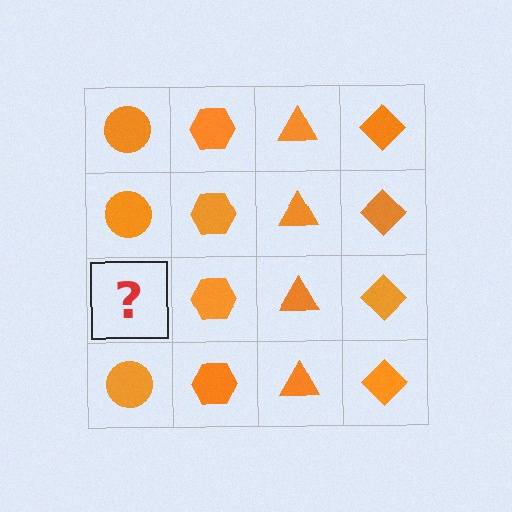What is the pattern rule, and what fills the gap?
The rule is that each column has a consistent shape. The gap should be filled with an orange circle.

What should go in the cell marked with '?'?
The missing cell should contain an orange circle.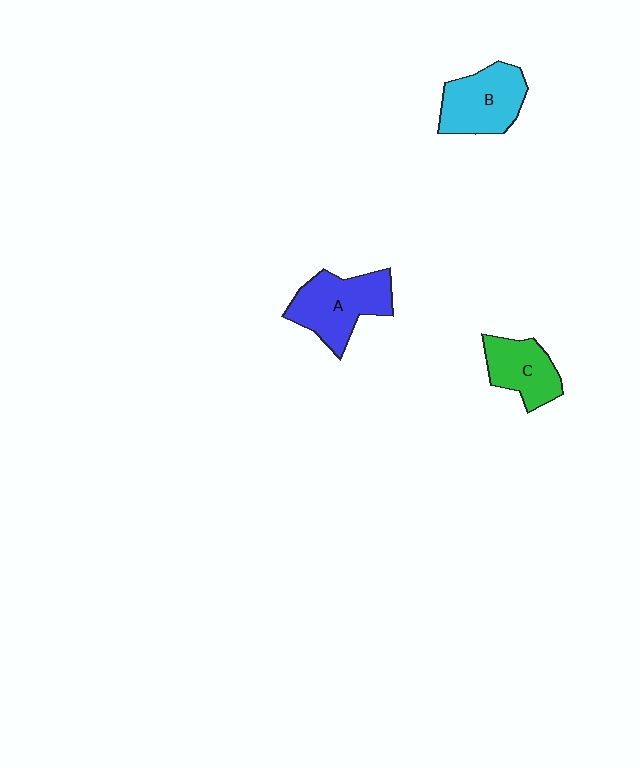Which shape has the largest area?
Shape A (blue).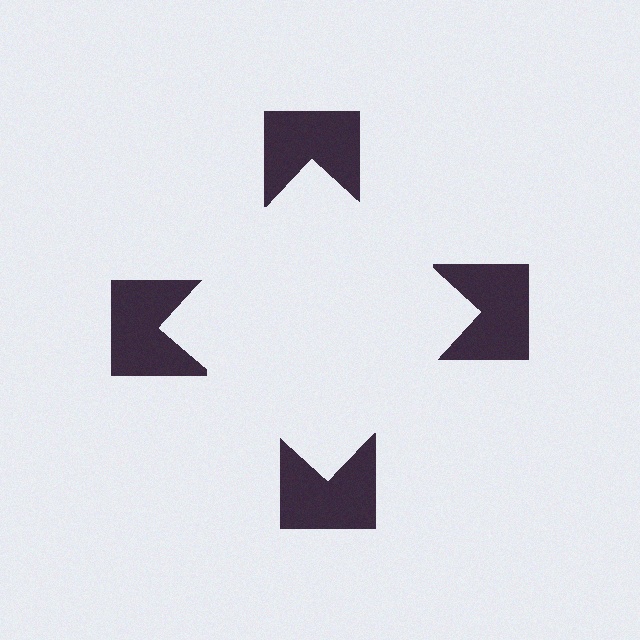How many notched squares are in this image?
There are 4 — one at each vertex of the illusory square.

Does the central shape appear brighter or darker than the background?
It typically appears slightly brighter than the background, even though no actual brightness change is drawn.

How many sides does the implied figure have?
4 sides.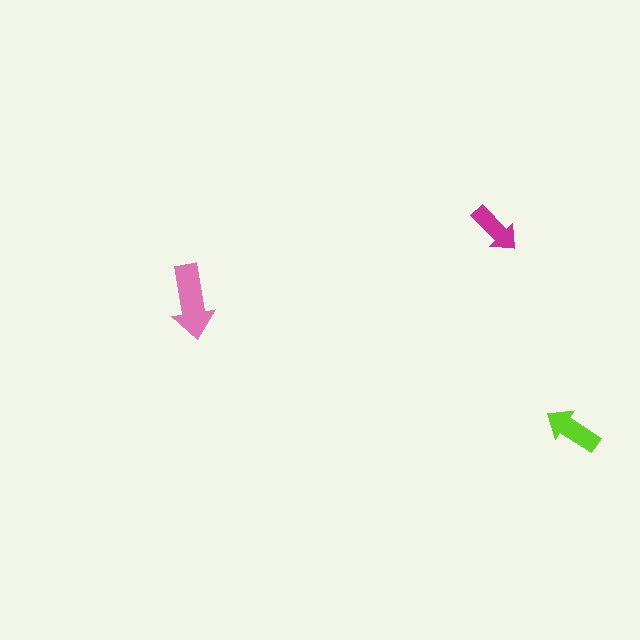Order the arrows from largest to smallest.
the pink one, the lime one, the magenta one.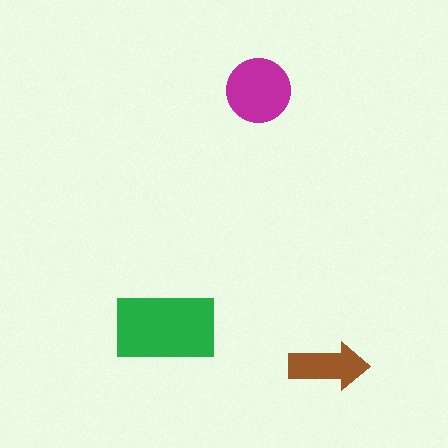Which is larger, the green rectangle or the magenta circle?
The green rectangle.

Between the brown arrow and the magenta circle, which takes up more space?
The magenta circle.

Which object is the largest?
The green rectangle.